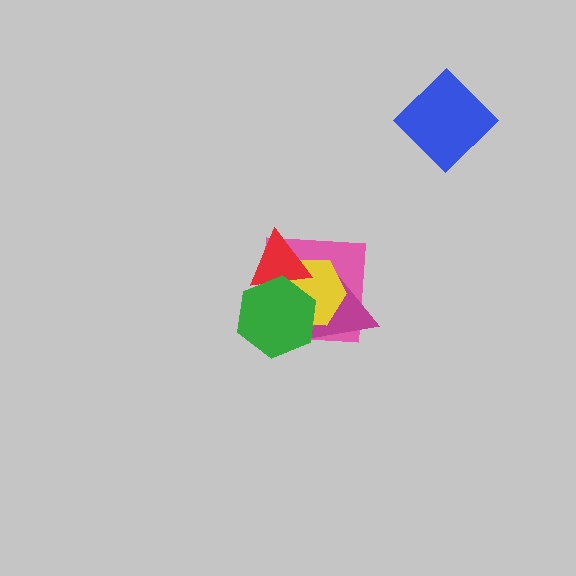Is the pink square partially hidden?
Yes, it is partially covered by another shape.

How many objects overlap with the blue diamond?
0 objects overlap with the blue diamond.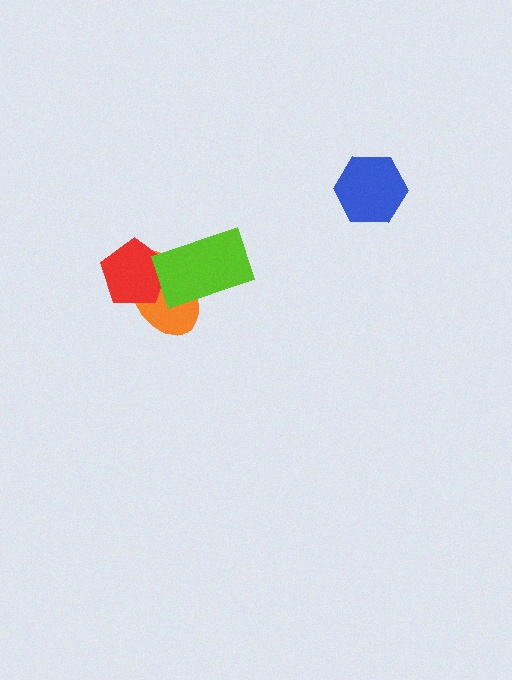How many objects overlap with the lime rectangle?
2 objects overlap with the lime rectangle.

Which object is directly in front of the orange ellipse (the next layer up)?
The red pentagon is directly in front of the orange ellipse.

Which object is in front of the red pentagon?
The lime rectangle is in front of the red pentagon.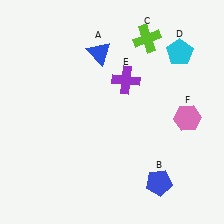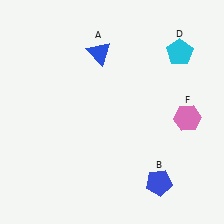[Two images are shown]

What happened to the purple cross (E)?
The purple cross (E) was removed in Image 2. It was in the top-right area of Image 1.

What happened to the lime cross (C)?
The lime cross (C) was removed in Image 2. It was in the top-right area of Image 1.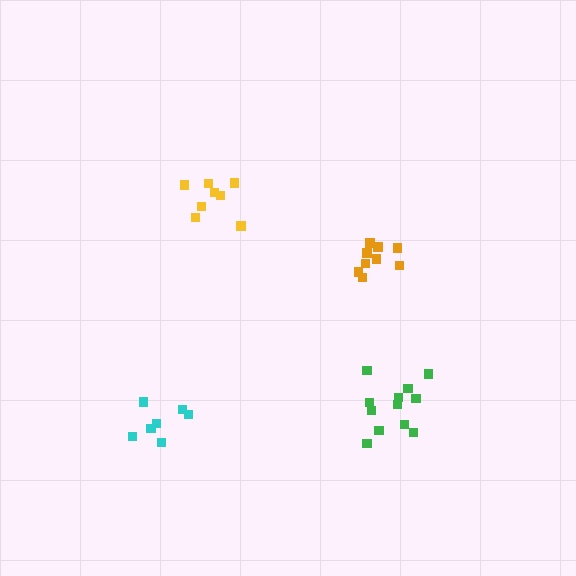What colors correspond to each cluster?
The clusters are colored: green, cyan, yellow, orange.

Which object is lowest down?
The cyan cluster is bottommost.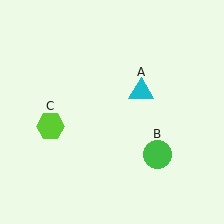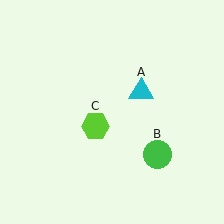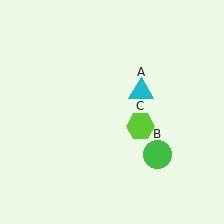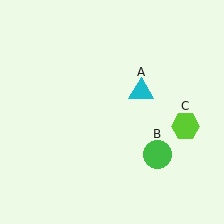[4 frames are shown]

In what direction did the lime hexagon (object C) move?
The lime hexagon (object C) moved right.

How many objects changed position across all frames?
1 object changed position: lime hexagon (object C).